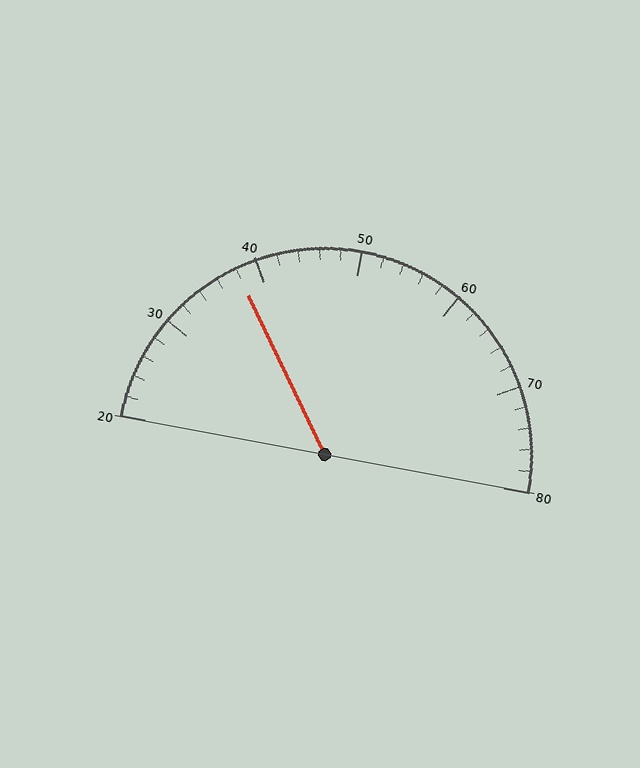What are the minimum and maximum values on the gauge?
The gauge ranges from 20 to 80.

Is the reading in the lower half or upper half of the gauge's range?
The reading is in the lower half of the range (20 to 80).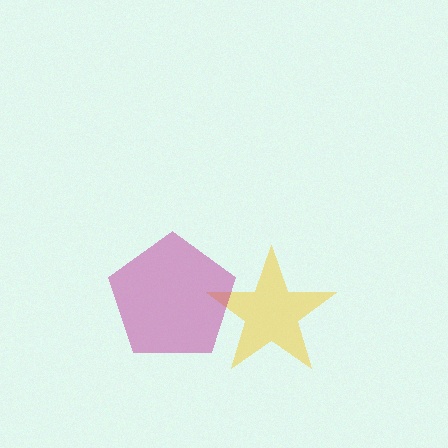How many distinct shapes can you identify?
There are 2 distinct shapes: a yellow star, a magenta pentagon.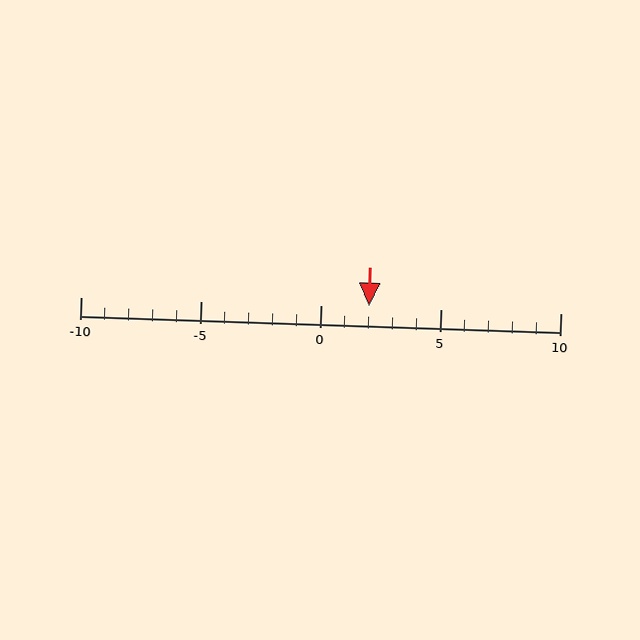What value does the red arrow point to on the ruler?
The red arrow points to approximately 2.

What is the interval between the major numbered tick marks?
The major tick marks are spaced 5 units apart.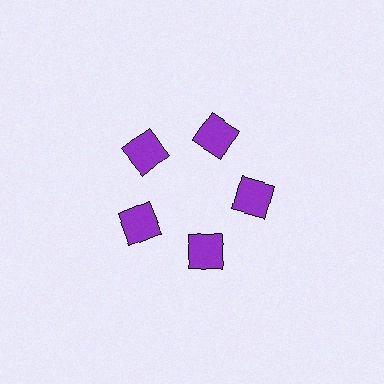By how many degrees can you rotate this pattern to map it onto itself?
The pattern maps onto itself every 72 degrees of rotation.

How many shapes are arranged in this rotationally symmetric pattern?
There are 5 shapes, arranged in 5 groups of 1.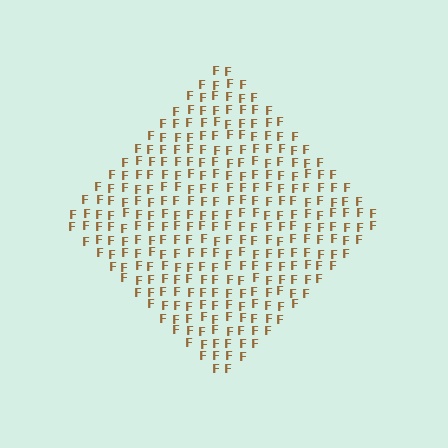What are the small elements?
The small elements are letter F's.